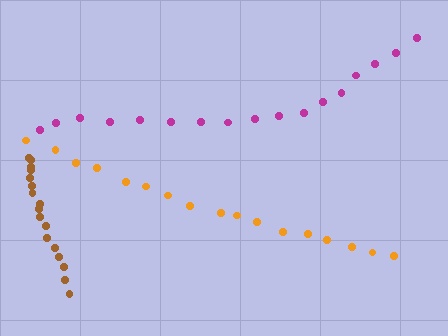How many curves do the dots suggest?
There are 3 distinct paths.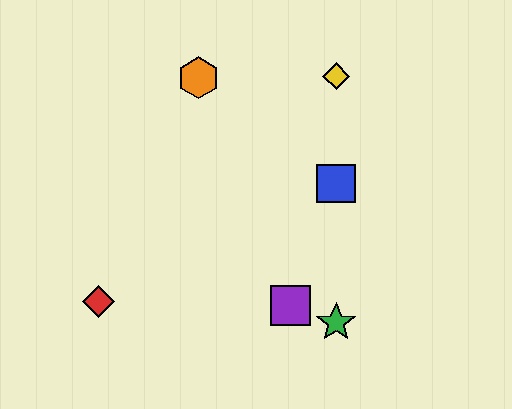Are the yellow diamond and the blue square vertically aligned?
Yes, both are at x≈336.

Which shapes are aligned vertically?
The blue square, the green star, the yellow diamond are aligned vertically.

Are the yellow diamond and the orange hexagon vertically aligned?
No, the yellow diamond is at x≈336 and the orange hexagon is at x≈198.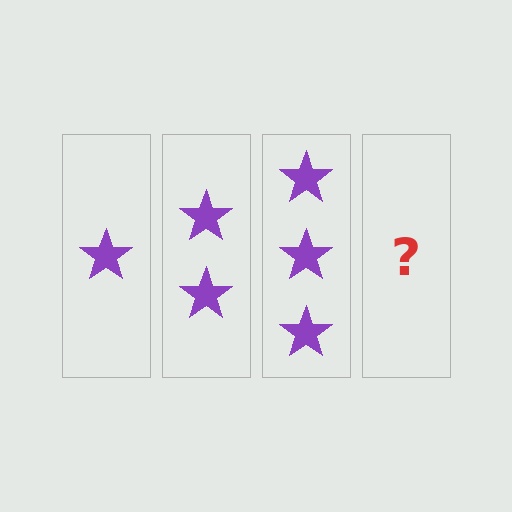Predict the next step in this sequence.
The next step is 4 stars.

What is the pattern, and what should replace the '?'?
The pattern is that each step adds one more star. The '?' should be 4 stars.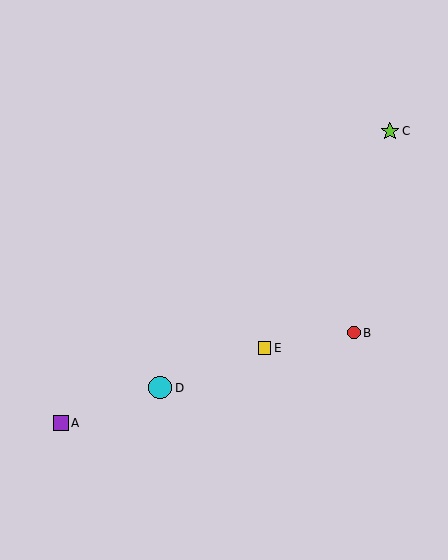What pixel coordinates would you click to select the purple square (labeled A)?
Click at (61, 423) to select the purple square A.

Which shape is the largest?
The cyan circle (labeled D) is the largest.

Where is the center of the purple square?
The center of the purple square is at (61, 423).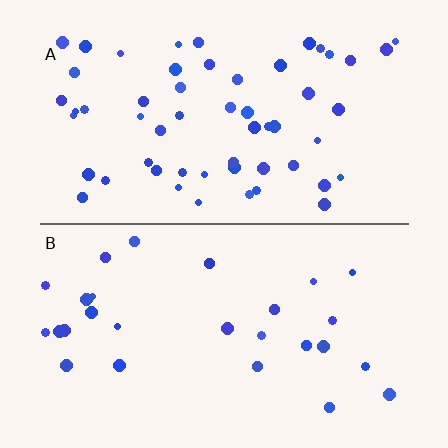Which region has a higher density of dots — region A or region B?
A (the top).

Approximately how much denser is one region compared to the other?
Approximately 2.0× — region A over region B.